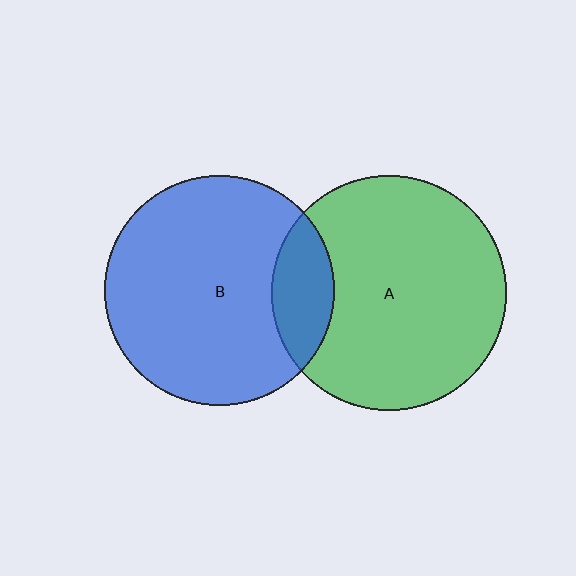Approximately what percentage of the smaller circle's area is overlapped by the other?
Approximately 15%.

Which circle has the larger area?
Circle A (green).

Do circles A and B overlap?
Yes.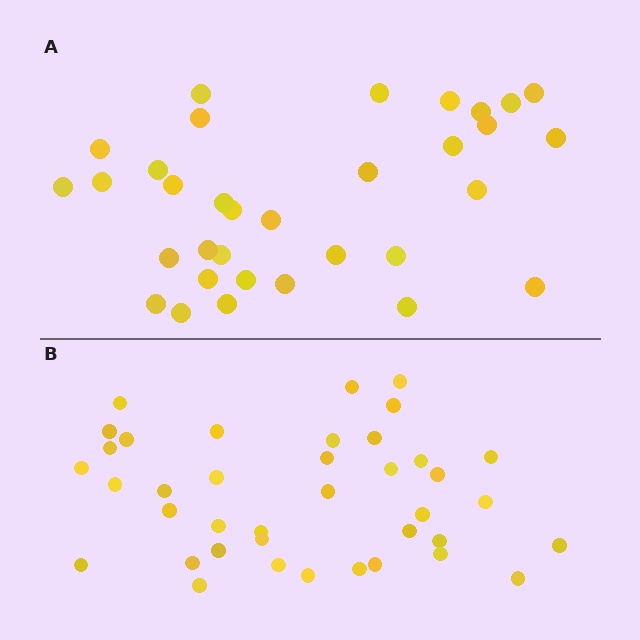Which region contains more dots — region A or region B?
Region B (the bottom region) has more dots.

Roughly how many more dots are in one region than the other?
Region B has about 6 more dots than region A.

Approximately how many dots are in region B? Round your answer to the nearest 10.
About 40 dots. (The exact count is 39, which rounds to 40.)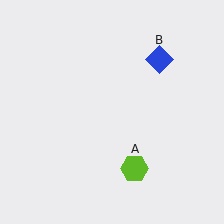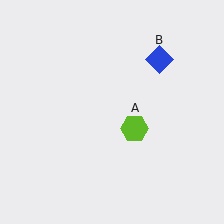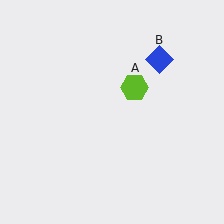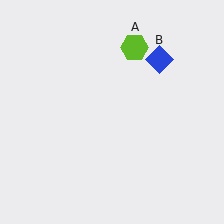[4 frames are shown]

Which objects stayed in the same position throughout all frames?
Blue diamond (object B) remained stationary.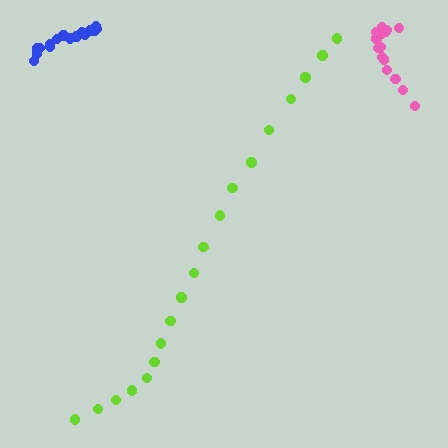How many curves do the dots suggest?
There are 3 distinct paths.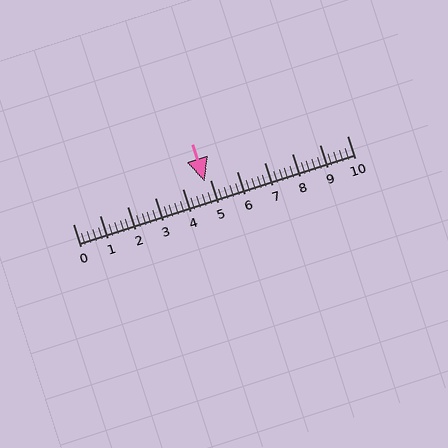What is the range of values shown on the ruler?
The ruler shows values from 0 to 10.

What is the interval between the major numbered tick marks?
The major tick marks are spaced 1 units apart.